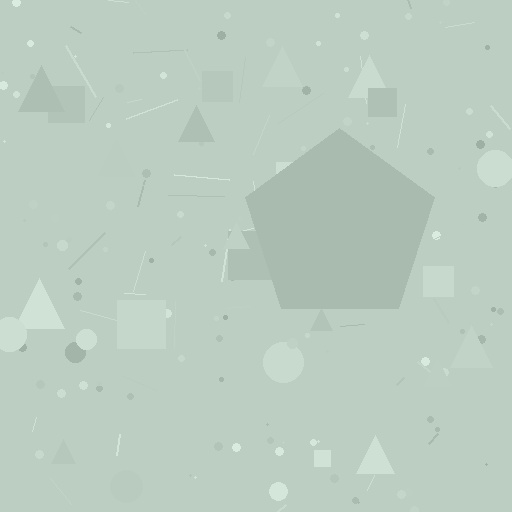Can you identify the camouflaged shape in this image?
The camouflaged shape is a pentagon.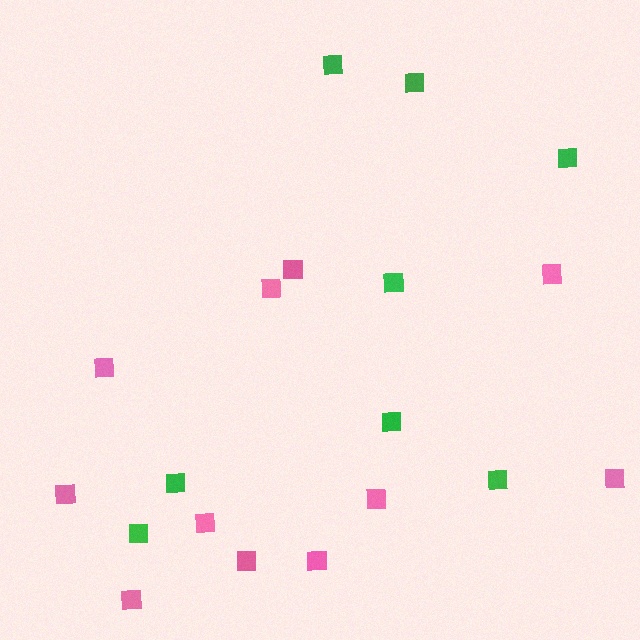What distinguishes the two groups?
There are 2 groups: one group of pink squares (11) and one group of green squares (8).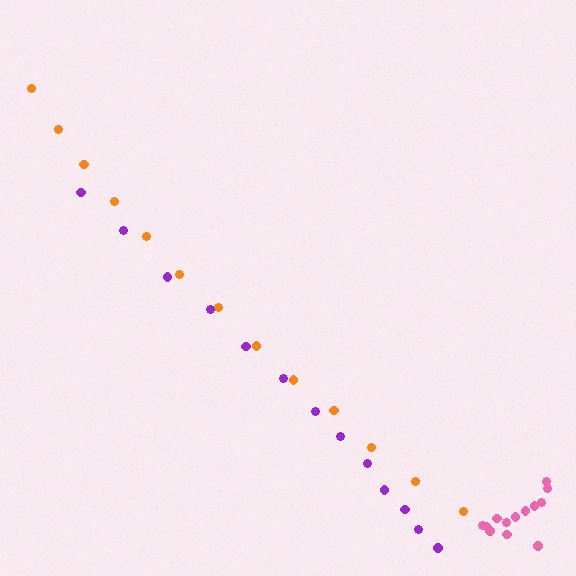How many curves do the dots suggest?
There are 3 distinct paths.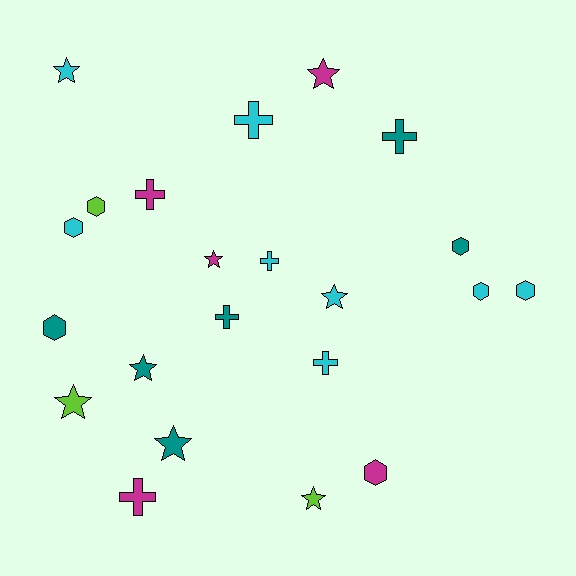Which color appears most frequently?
Cyan, with 8 objects.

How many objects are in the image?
There are 22 objects.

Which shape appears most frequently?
Star, with 8 objects.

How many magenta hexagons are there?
There is 1 magenta hexagon.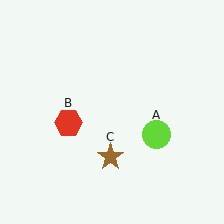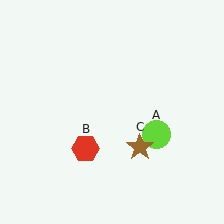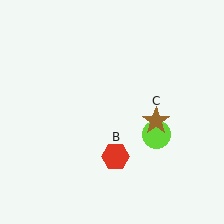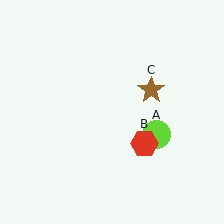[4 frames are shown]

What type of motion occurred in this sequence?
The red hexagon (object B), brown star (object C) rotated counterclockwise around the center of the scene.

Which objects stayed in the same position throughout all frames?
Lime circle (object A) remained stationary.